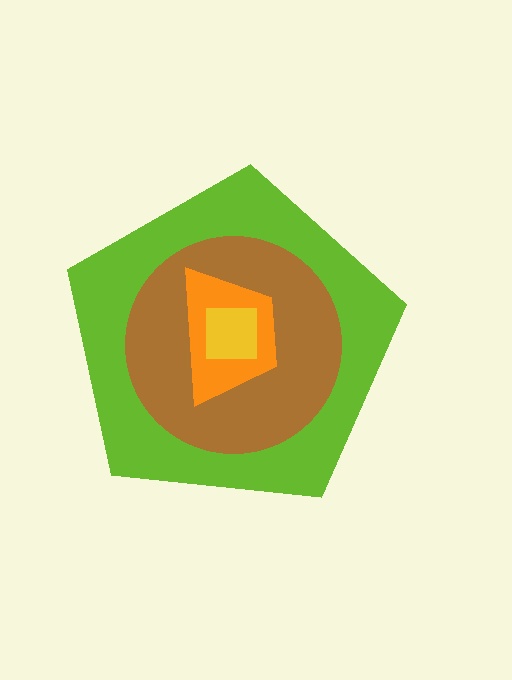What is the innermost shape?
The yellow square.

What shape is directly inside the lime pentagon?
The brown circle.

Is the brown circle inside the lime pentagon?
Yes.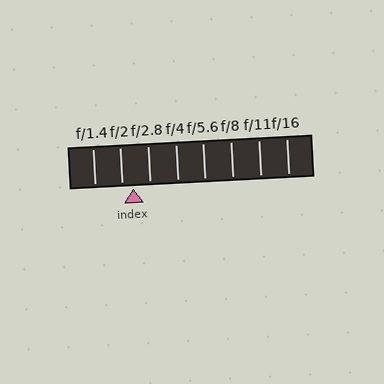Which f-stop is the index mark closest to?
The index mark is closest to f/2.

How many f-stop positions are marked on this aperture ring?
There are 8 f-stop positions marked.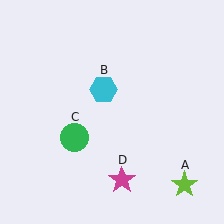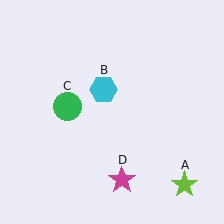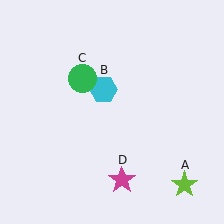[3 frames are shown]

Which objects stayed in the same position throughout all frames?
Lime star (object A) and cyan hexagon (object B) and magenta star (object D) remained stationary.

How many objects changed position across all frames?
1 object changed position: green circle (object C).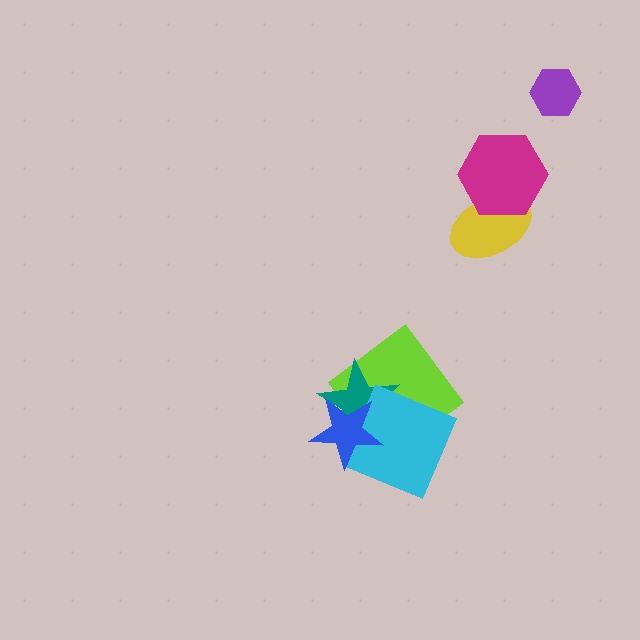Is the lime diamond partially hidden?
Yes, it is partially covered by another shape.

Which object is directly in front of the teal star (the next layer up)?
The cyan square is directly in front of the teal star.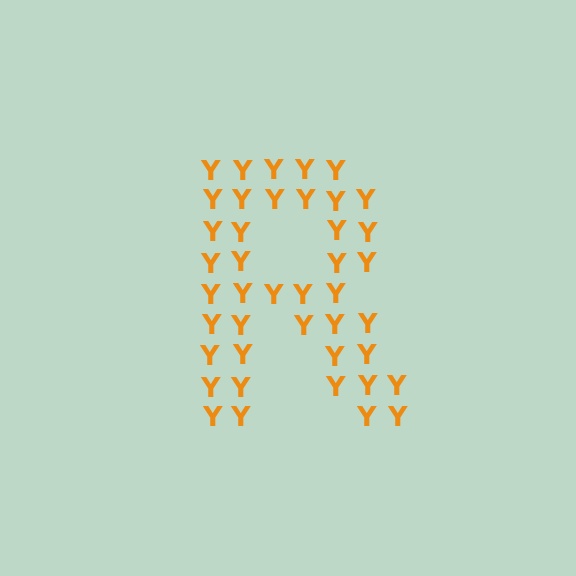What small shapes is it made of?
It is made of small letter Y's.